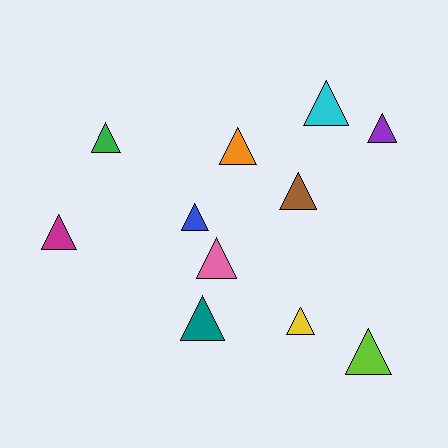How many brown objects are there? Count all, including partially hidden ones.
There is 1 brown object.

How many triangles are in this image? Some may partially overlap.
There are 11 triangles.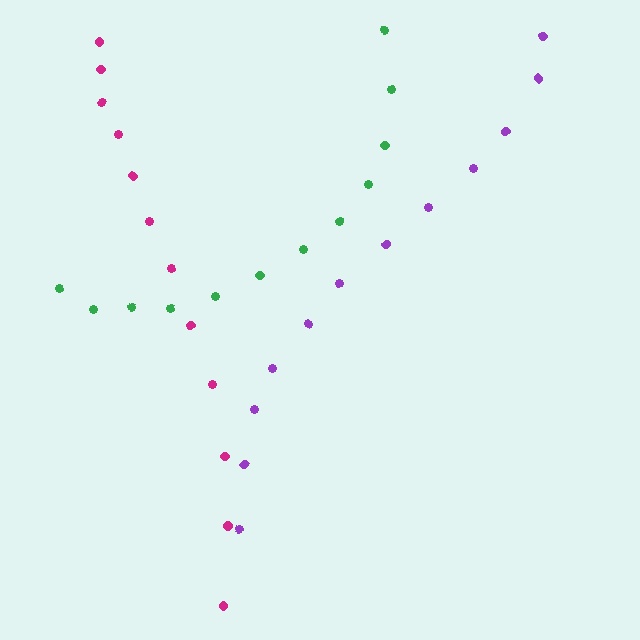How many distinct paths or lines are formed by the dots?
There are 3 distinct paths.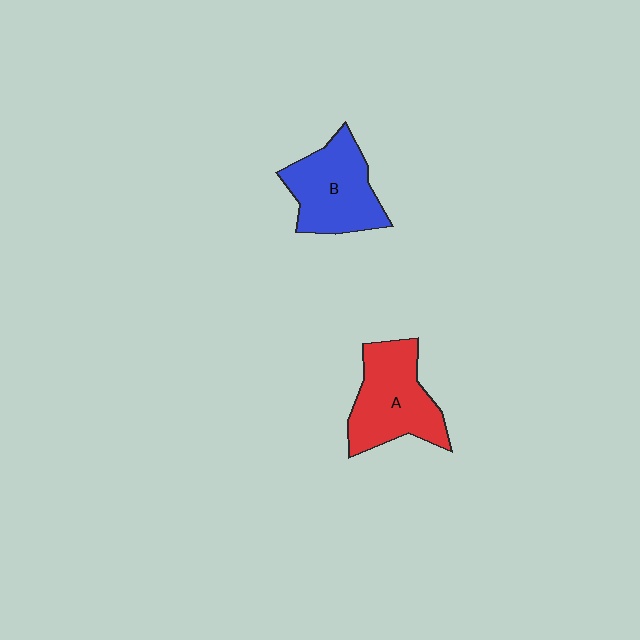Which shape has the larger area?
Shape A (red).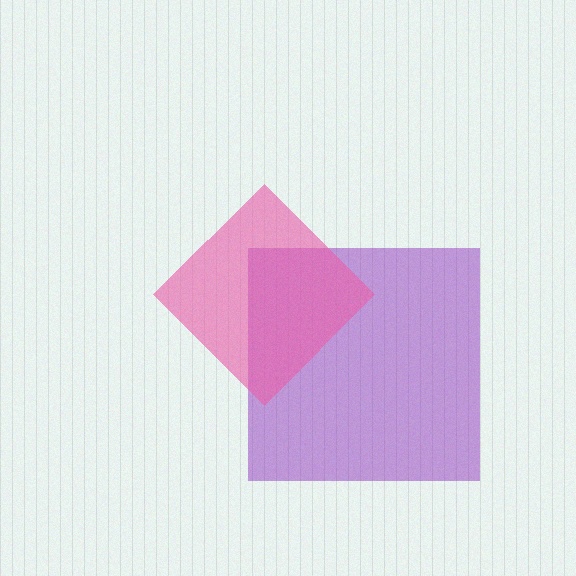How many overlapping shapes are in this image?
There are 2 overlapping shapes in the image.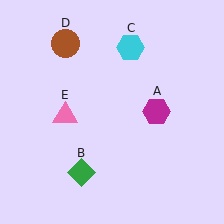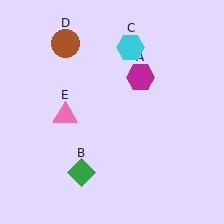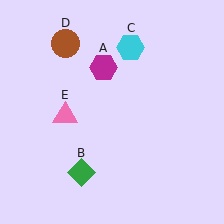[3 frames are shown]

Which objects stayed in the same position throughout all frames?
Green diamond (object B) and cyan hexagon (object C) and brown circle (object D) and pink triangle (object E) remained stationary.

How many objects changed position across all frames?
1 object changed position: magenta hexagon (object A).